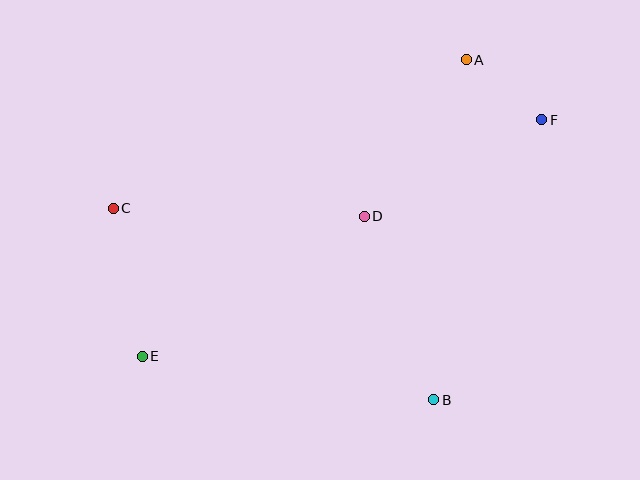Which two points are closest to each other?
Points A and F are closest to each other.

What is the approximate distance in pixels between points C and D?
The distance between C and D is approximately 251 pixels.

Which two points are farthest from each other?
Points E and F are farthest from each other.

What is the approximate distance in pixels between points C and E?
The distance between C and E is approximately 151 pixels.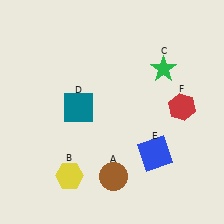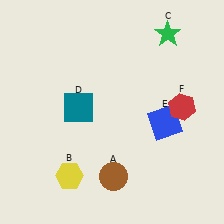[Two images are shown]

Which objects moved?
The objects that moved are: the green star (C), the blue square (E).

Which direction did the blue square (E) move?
The blue square (E) moved up.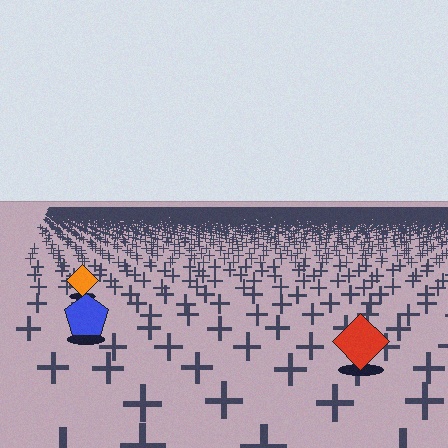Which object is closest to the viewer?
The red diamond is closest. The texture marks near it are larger and more spread out.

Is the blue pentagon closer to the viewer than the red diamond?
No. The red diamond is closer — you can tell from the texture gradient: the ground texture is coarser near it.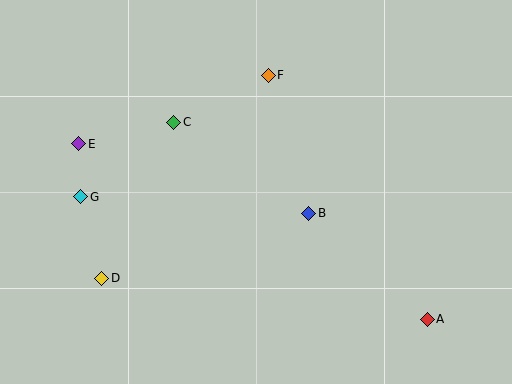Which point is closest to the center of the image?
Point B at (309, 213) is closest to the center.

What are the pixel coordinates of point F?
Point F is at (268, 75).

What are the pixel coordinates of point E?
Point E is at (79, 144).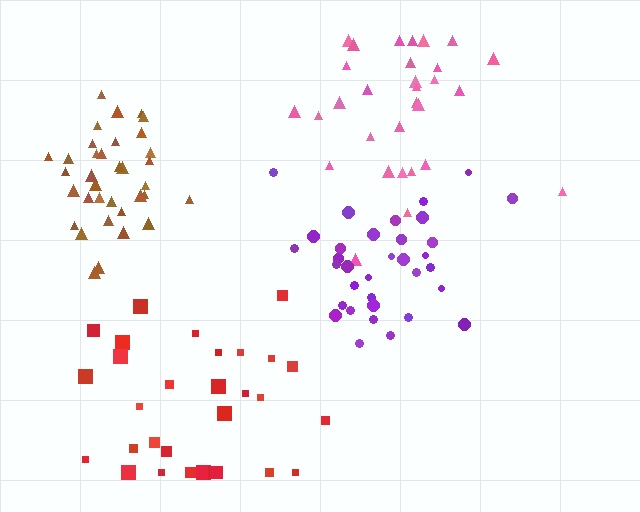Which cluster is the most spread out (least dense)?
Red.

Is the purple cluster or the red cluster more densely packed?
Purple.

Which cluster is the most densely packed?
Brown.